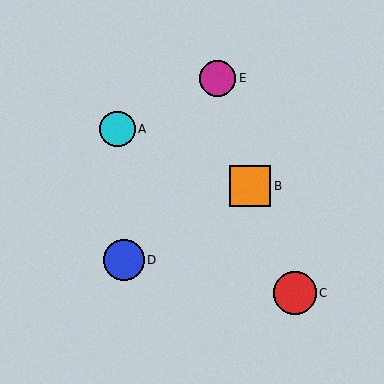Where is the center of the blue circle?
The center of the blue circle is at (124, 260).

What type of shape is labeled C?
Shape C is a red circle.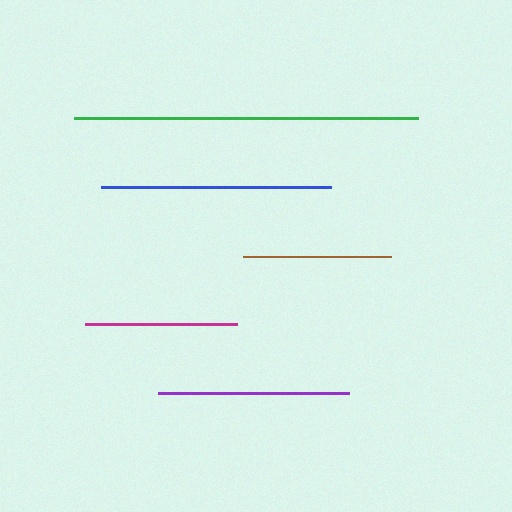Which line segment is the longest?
The green line is the longest at approximately 344 pixels.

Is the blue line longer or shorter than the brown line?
The blue line is longer than the brown line.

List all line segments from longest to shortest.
From longest to shortest: green, blue, purple, magenta, brown.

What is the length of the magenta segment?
The magenta segment is approximately 152 pixels long.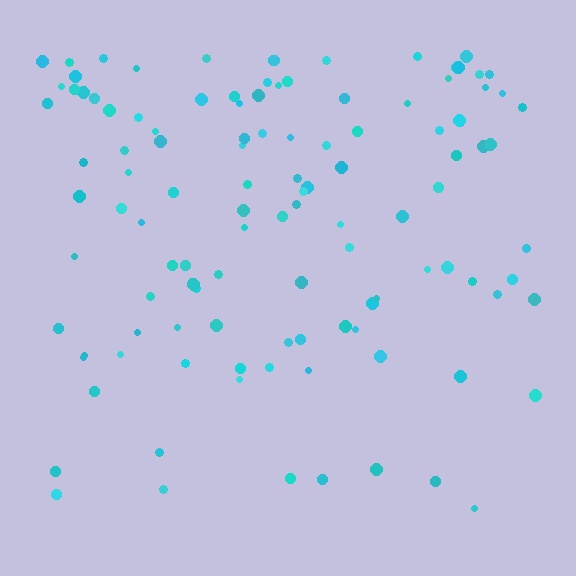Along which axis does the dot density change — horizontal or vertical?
Vertical.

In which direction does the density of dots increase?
From bottom to top, with the top side densest.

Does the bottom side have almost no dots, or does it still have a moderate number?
Still a moderate number, just noticeably fewer than the top.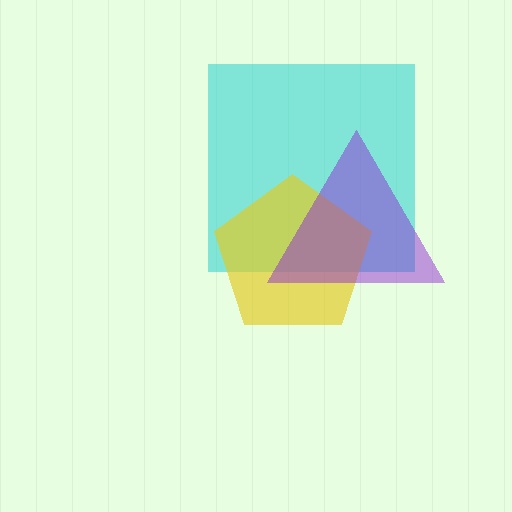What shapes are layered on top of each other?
The layered shapes are: a cyan square, a yellow pentagon, a purple triangle.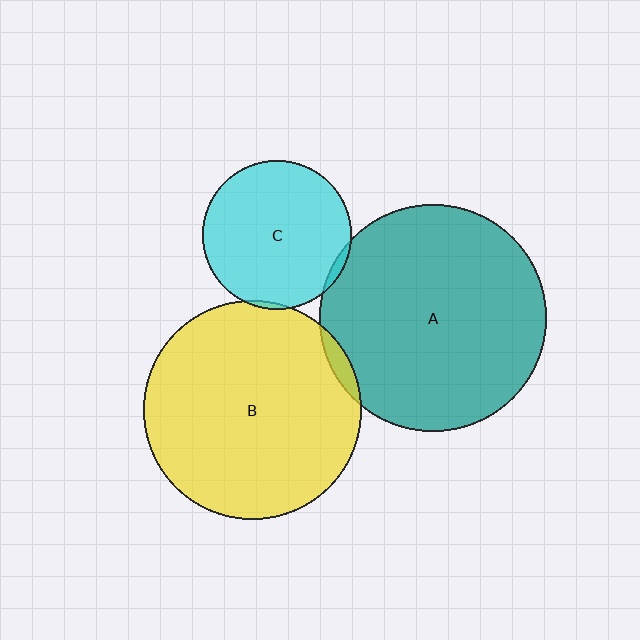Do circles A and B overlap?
Yes.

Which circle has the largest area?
Circle A (teal).